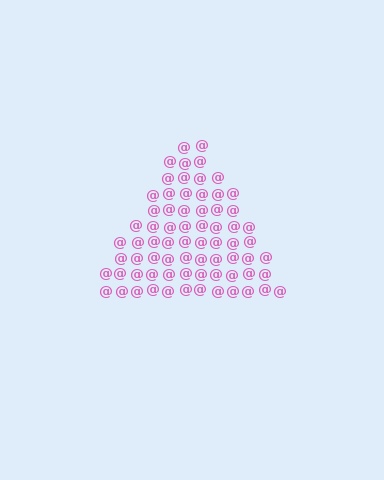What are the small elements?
The small elements are at signs.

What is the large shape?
The large shape is a triangle.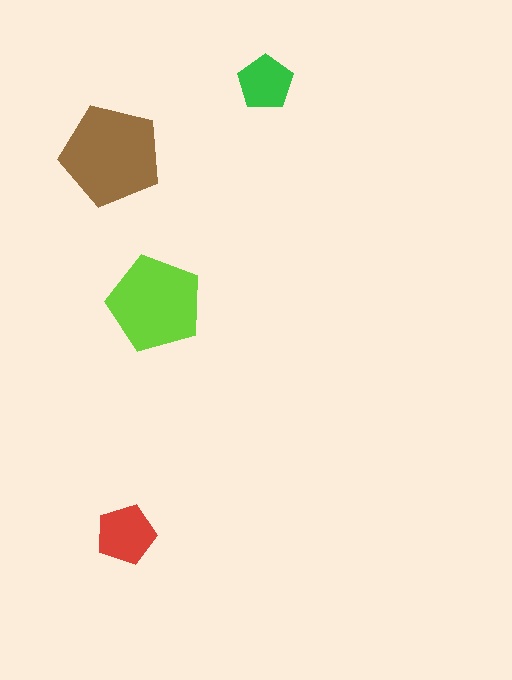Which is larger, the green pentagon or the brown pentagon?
The brown one.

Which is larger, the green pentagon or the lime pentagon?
The lime one.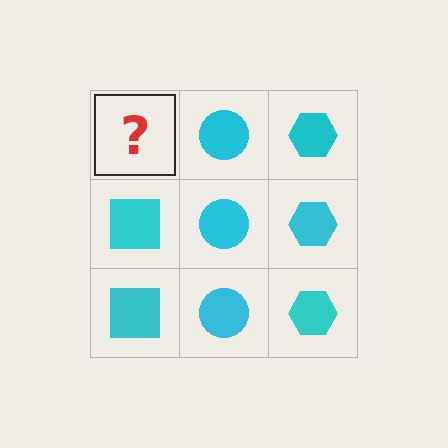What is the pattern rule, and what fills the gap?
The rule is that each column has a consistent shape. The gap should be filled with a cyan square.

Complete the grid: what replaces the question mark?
The question mark should be replaced with a cyan square.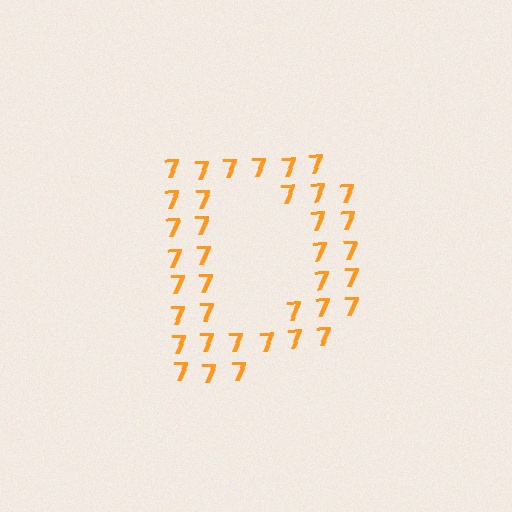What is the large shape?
The large shape is the letter D.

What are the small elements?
The small elements are digit 7's.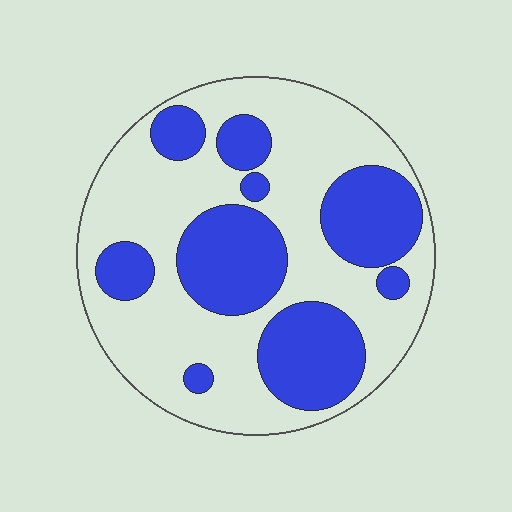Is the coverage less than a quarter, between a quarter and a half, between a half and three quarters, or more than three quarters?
Between a quarter and a half.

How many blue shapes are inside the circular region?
9.